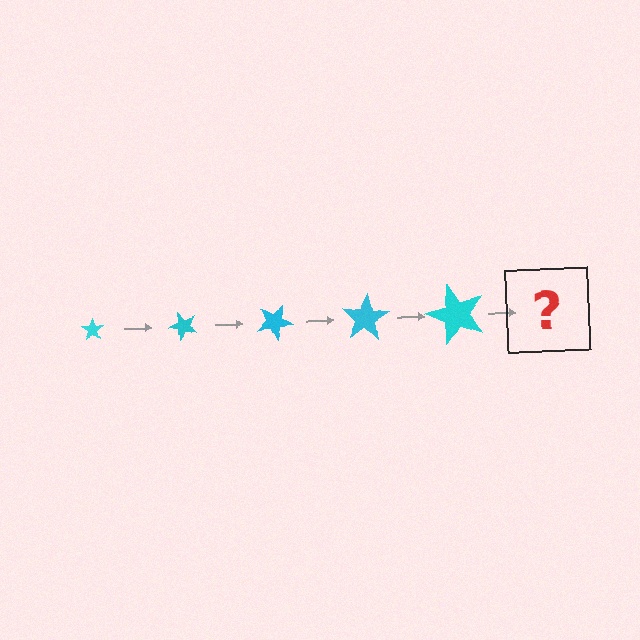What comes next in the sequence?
The next element should be a star, larger than the previous one and rotated 250 degrees from the start.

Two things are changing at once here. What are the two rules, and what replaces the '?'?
The two rules are that the star grows larger each step and it rotates 50 degrees each step. The '?' should be a star, larger than the previous one and rotated 250 degrees from the start.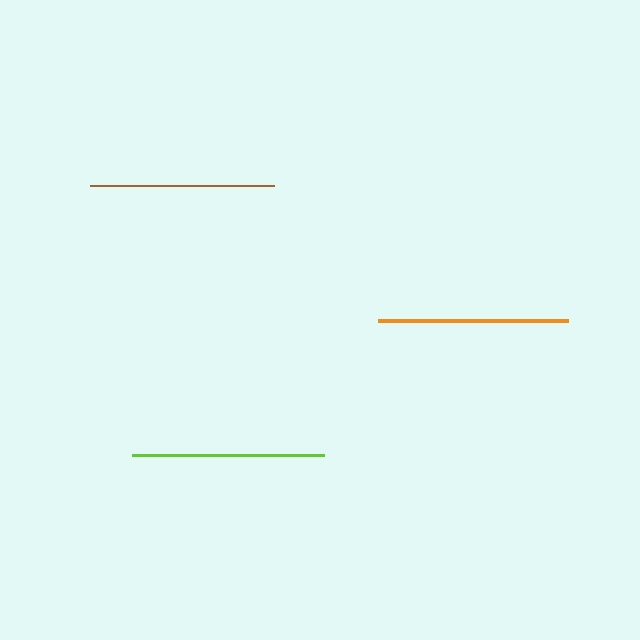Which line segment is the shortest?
The brown line is the shortest at approximately 184 pixels.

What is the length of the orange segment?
The orange segment is approximately 190 pixels long.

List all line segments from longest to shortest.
From longest to shortest: lime, orange, brown.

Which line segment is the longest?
The lime line is the longest at approximately 192 pixels.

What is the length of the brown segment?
The brown segment is approximately 184 pixels long.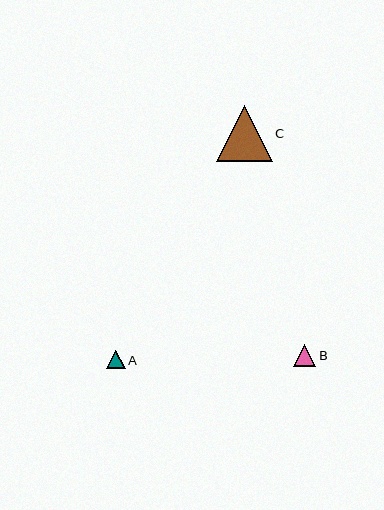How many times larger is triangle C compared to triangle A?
Triangle C is approximately 3.0 times the size of triangle A.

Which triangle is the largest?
Triangle C is the largest with a size of approximately 56 pixels.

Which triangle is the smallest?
Triangle A is the smallest with a size of approximately 19 pixels.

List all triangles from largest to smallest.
From largest to smallest: C, B, A.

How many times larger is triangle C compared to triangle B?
Triangle C is approximately 2.5 times the size of triangle B.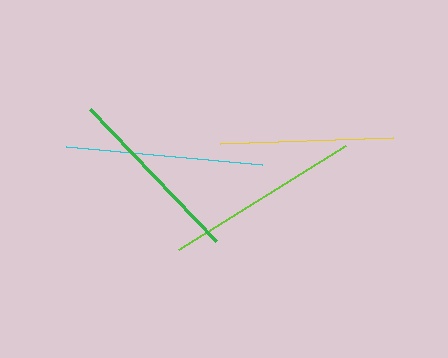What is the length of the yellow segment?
The yellow segment is approximately 173 pixels long.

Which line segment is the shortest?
The yellow line is the shortest at approximately 173 pixels.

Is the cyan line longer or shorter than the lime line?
The cyan line is longer than the lime line.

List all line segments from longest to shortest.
From longest to shortest: cyan, lime, green, yellow.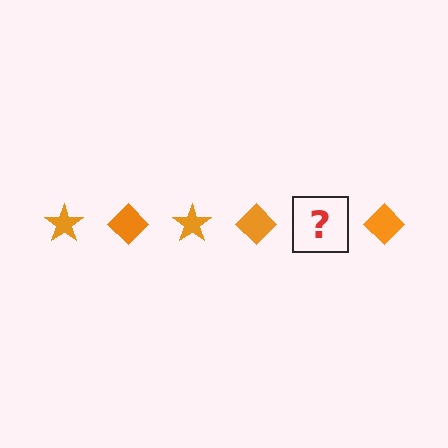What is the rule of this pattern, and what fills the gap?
The rule is that the pattern cycles through star, diamond shapes in orange. The gap should be filled with an orange star.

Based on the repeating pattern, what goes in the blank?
The blank should be an orange star.